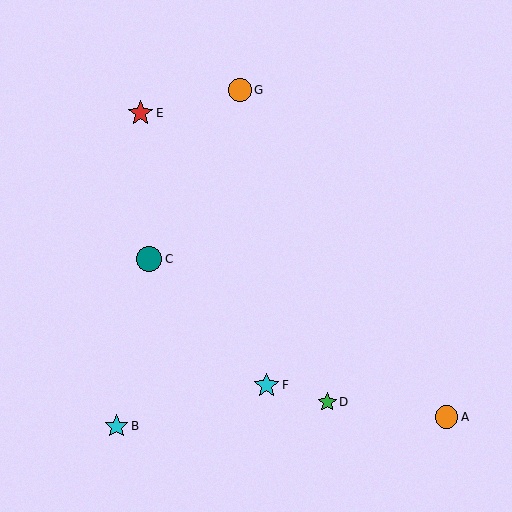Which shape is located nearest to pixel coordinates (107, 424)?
The cyan star (labeled B) at (116, 426) is nearest to that location.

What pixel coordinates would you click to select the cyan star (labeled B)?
Click at (116, 426) to select the cyan star B.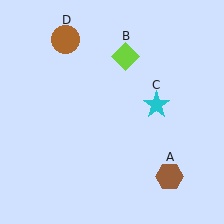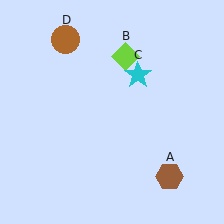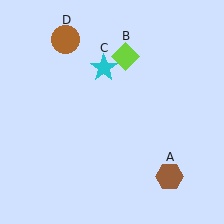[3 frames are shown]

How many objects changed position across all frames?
1 object changed position: cyan star (object C).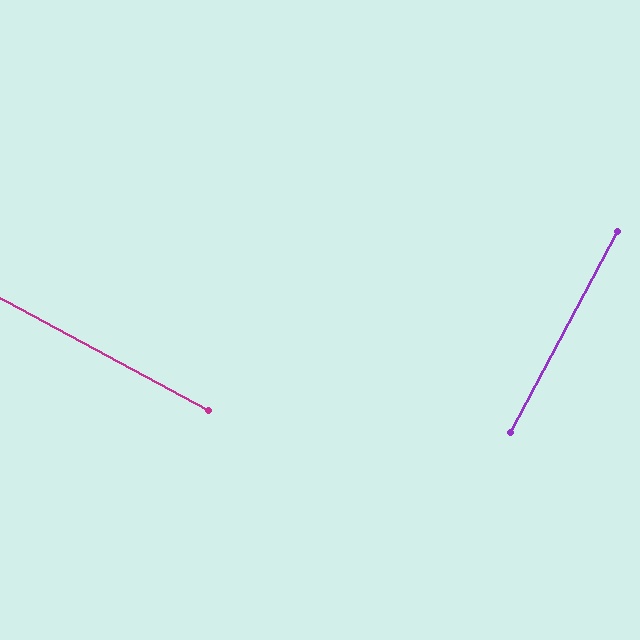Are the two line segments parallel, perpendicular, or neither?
Perpendicular — they meet at approximately 90°.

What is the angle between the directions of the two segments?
Approximately 90 degrees.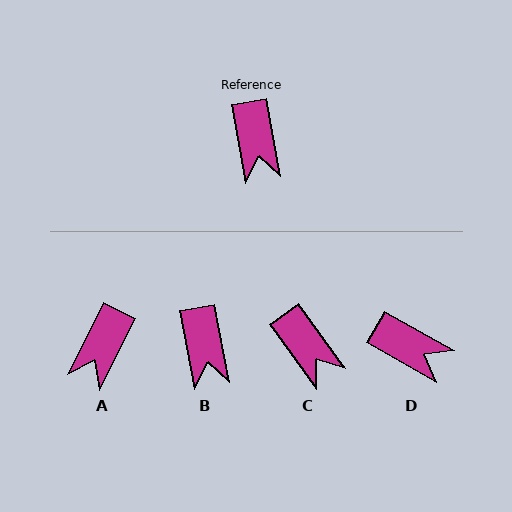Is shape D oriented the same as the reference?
No, it is off by about 50 degrees.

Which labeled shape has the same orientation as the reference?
B.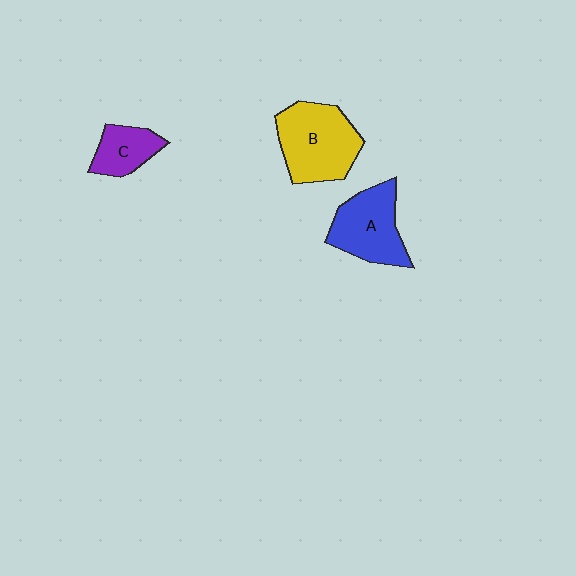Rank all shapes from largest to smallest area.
From largest to smallest: B (yellow), A (blue), C (purple).